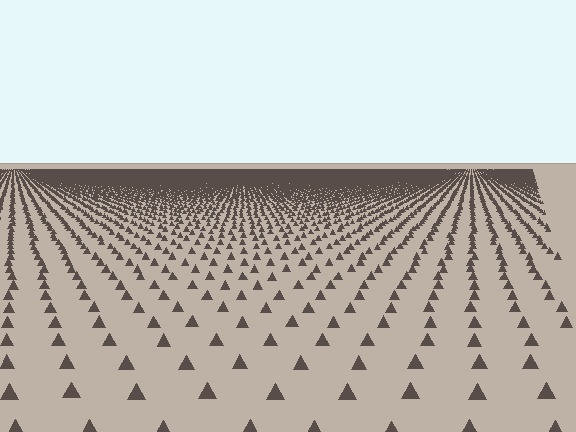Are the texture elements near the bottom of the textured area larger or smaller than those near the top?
Larger. Near the bottom, elements are closer to the viewer and appear at a bigger on-screen size.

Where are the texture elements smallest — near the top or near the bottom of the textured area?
Near the top.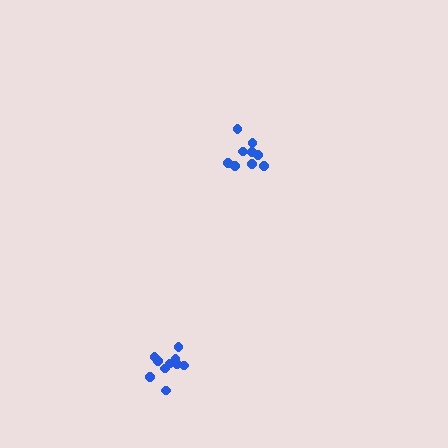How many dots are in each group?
Group 1: 10 dots, Group 2: 9 dots (19 total).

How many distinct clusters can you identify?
There are 2 distinct clusters.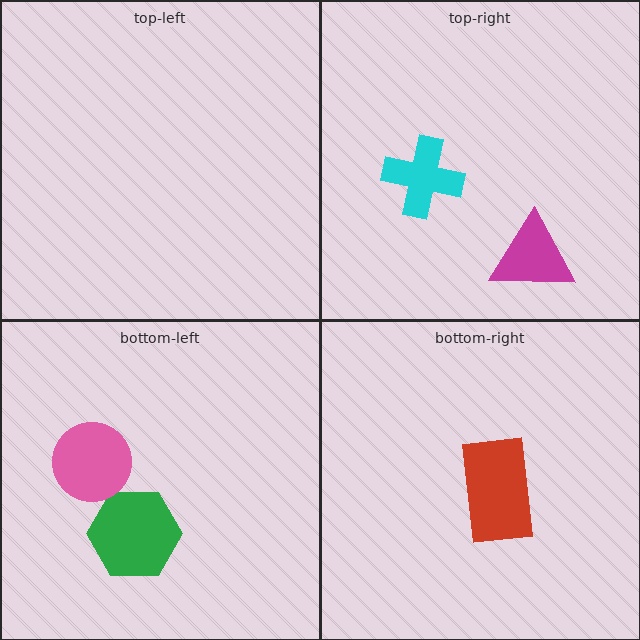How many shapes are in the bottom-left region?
2.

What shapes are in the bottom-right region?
The red rectangle.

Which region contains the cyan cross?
The top-right region.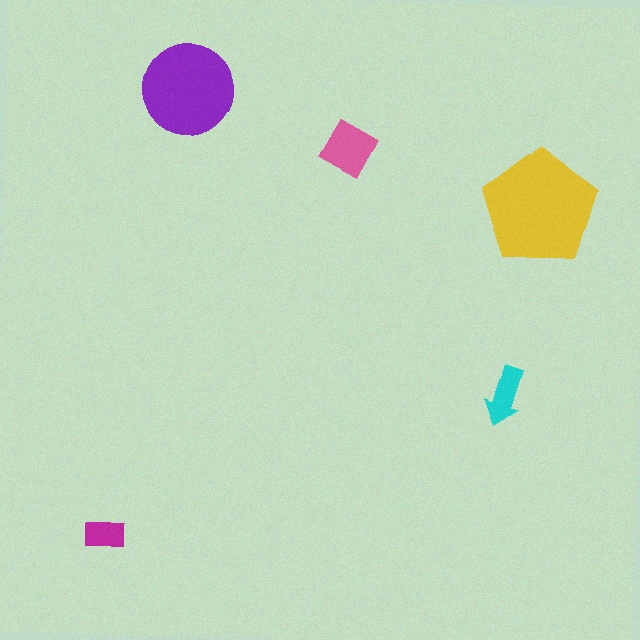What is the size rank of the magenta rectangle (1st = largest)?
5th.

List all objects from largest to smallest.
The yellow pentagon, the purple circle, the pink diamond, the cyan arrow, the magenta rectangle.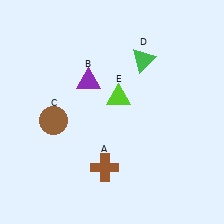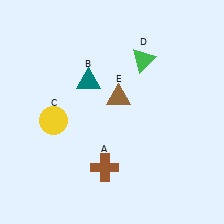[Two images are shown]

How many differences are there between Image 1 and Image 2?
There are 3 differences between the two images.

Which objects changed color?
B changed from purple to teal. C changed from brown to yellow. E changed from lime to brown.